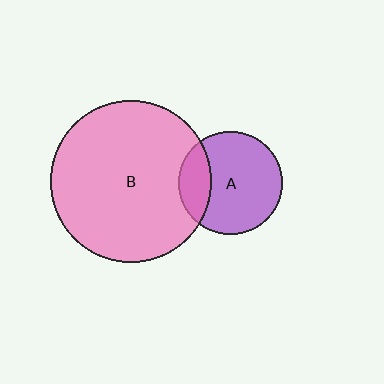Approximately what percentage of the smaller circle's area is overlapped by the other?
Approximately 20%.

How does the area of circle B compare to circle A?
Approximately 2.4 times.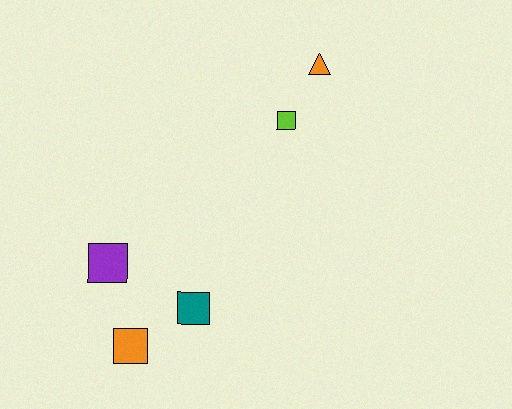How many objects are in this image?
There are 5 objects.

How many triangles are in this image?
There is 1 triangle.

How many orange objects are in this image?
There are 2 orange objects.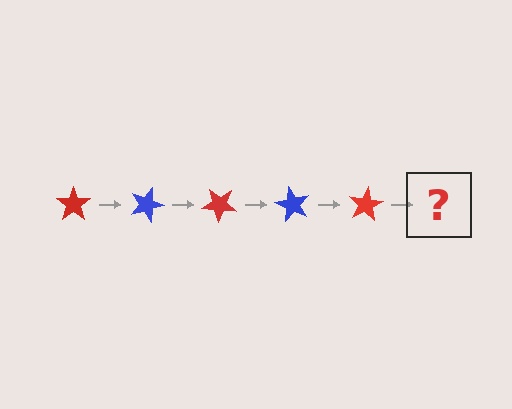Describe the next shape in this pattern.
It should be a blue star, rotated 100 degrees from the start.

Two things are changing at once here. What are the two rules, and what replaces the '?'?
The two rules are that it rotates 20 degrees each step and the color cycles through red and blue. The '?' should be a blue star, rotated 100 degrees from the start.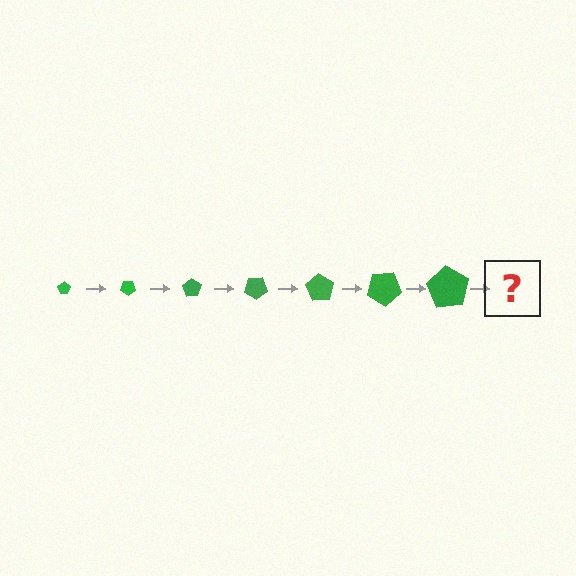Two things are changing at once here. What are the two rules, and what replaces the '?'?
The two rules are that the pentagon grows larger each step and it rotates 35 degrees each step. The '?' should be a pentagon, larger than the previous one and rotated 245 degrees from the start.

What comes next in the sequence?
The next element should be a pentagon, larger than the previous one and rotated 245 degrees from the start.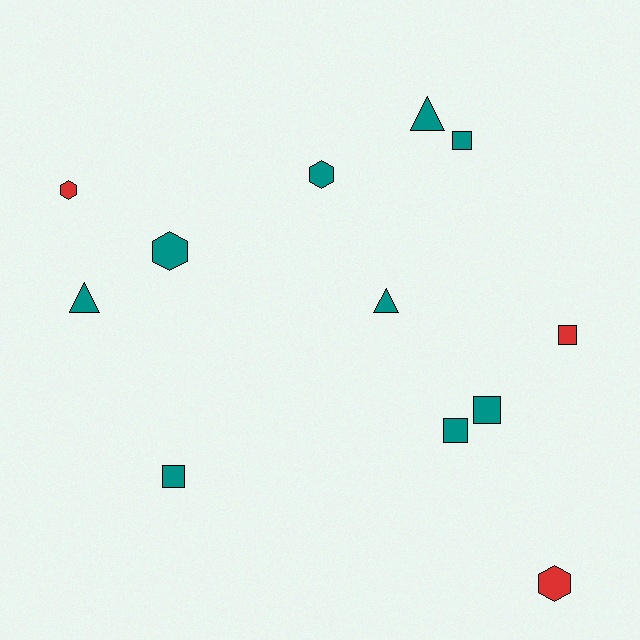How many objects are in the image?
There are 12 objects.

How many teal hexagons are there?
There are 2 teal hexagons.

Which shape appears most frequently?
Square, with 5 objects.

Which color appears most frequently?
Teal, with 9 objects.